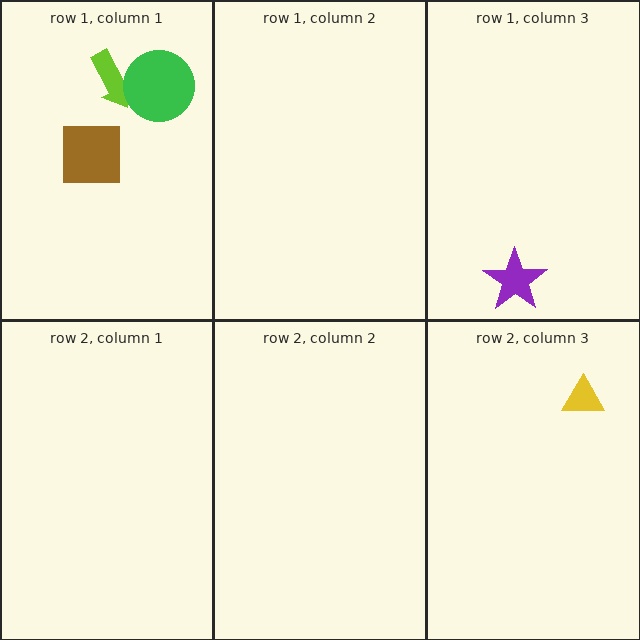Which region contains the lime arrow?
The row 1, column 1 region.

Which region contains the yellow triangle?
The row 2, column 3 region.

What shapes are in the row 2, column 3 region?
The yellow triangle.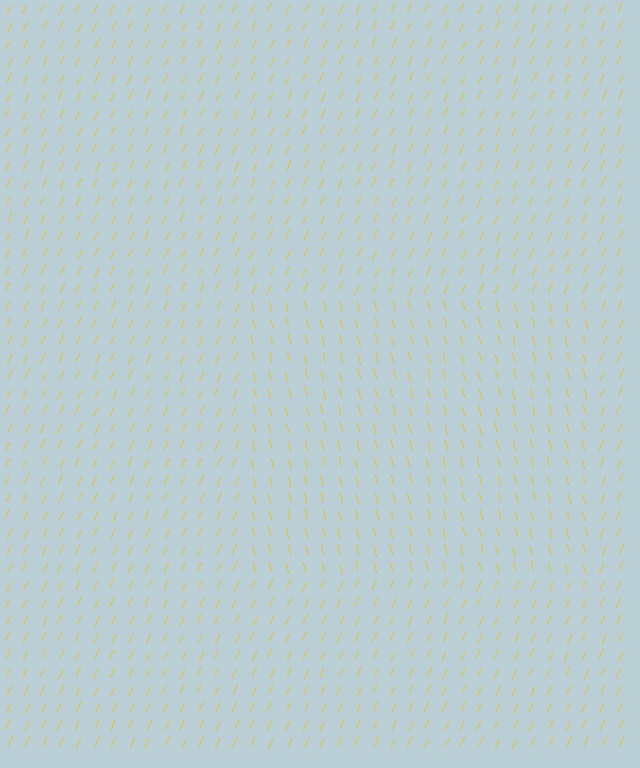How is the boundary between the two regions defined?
The boundary is defined purely by a change in line orientation (approximately 38 degrees difference). All lines are the same color and thickness.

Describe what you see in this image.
The image is filled with small yellow line segments. A rectangle region in the image has lines oriented differently from the surrounding lines, creating a visible texture boundary.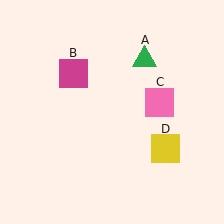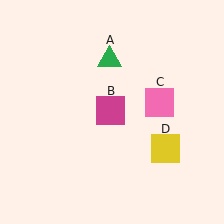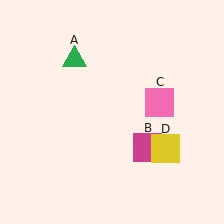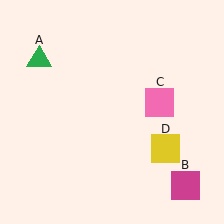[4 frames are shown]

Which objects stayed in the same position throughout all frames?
Pink square (object C) and yellow square (object D) remained stationary.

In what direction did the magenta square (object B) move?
The magenta square (object B) moved down and to the right.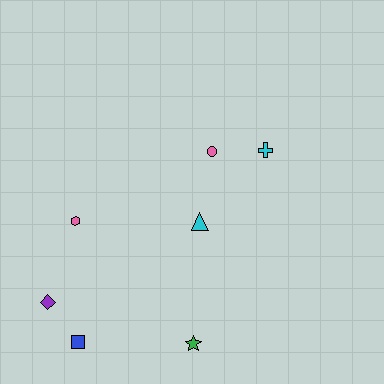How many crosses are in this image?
There is 1 cross.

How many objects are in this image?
There are 7 objects.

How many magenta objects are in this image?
There are no magenta objects.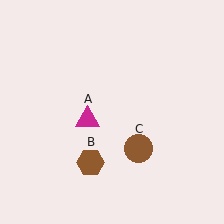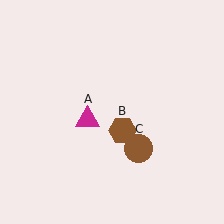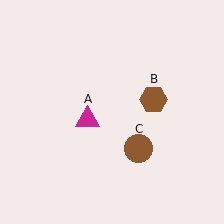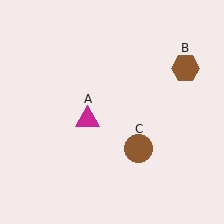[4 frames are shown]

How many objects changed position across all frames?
1 object changed position: brown hexagon (object B).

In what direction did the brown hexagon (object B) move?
The brown hexagon (object B) moved up and to the right.